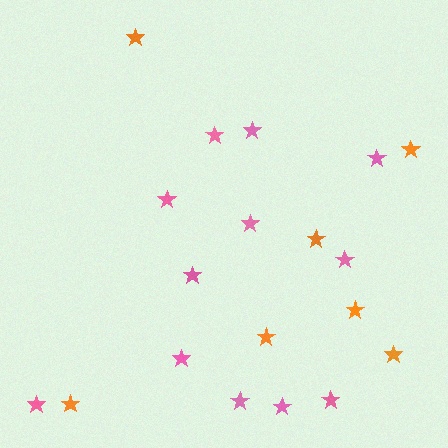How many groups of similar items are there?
There are 2 groups: one group of pink stars (12) and one group of orange stars (7).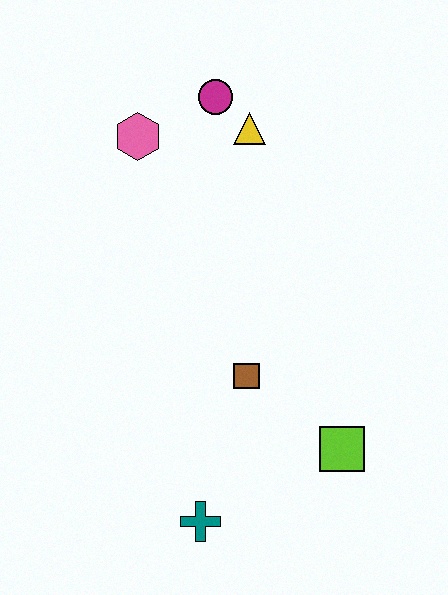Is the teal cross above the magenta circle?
No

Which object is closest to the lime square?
The brown square is closest to the lime square.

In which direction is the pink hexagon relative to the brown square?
The pink hexagon is above the brown square.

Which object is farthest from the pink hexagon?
The teal cross is farthest from the pink hexagon.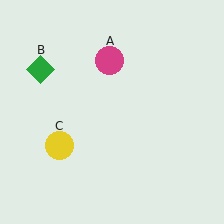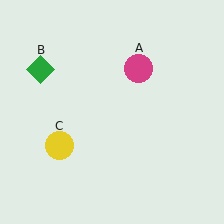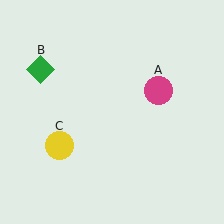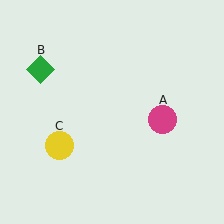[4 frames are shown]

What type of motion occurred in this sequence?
The magenta circle (object A) rotated clockwise around the center of the scene.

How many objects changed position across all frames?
1 object changed position: magenta circle (object A).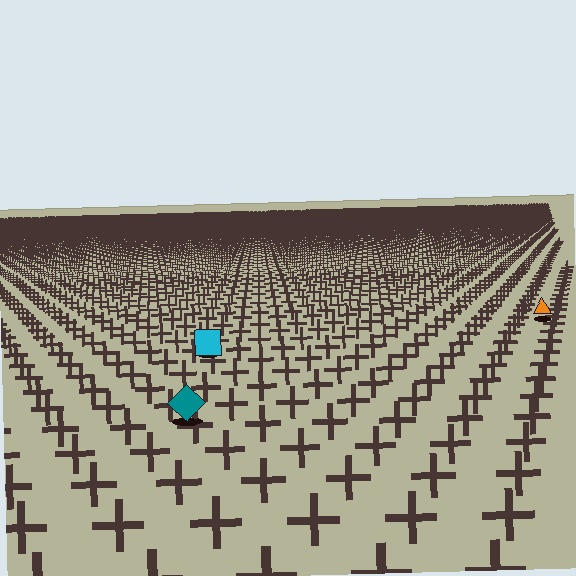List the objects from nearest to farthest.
From nearest to farthest: the teal diamond, the cyan square, the orange triangle.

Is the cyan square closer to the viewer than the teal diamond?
No. The teal diamond is closer — you can tell from the texture gradient: the ground texture is coarser near it.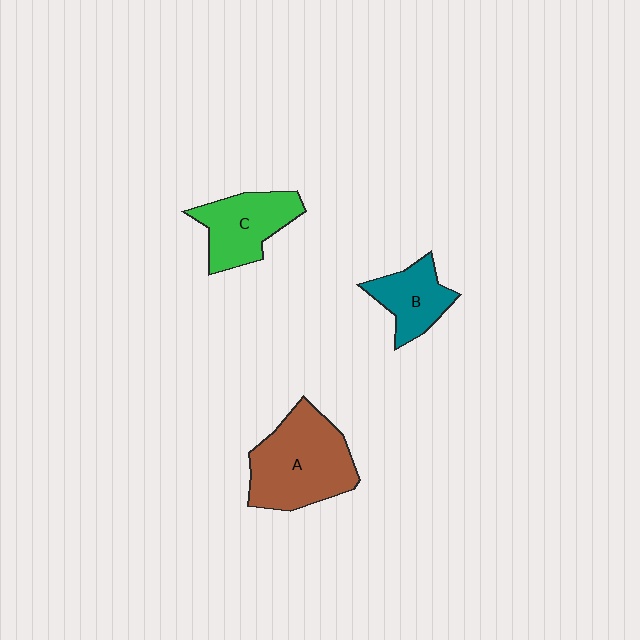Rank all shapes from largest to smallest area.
From largest to smallest: A (brown), C (green), B (teal).